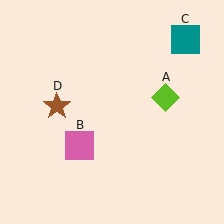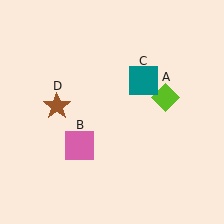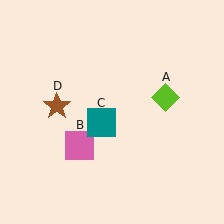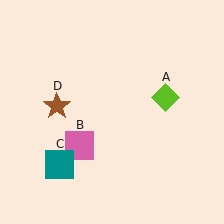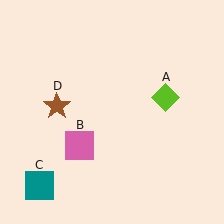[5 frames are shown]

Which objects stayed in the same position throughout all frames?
Lime diamond (object A) and pink square (object B) and brown star (object D) remained stationary.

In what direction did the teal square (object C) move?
The teal square (object C) moved down and to the left.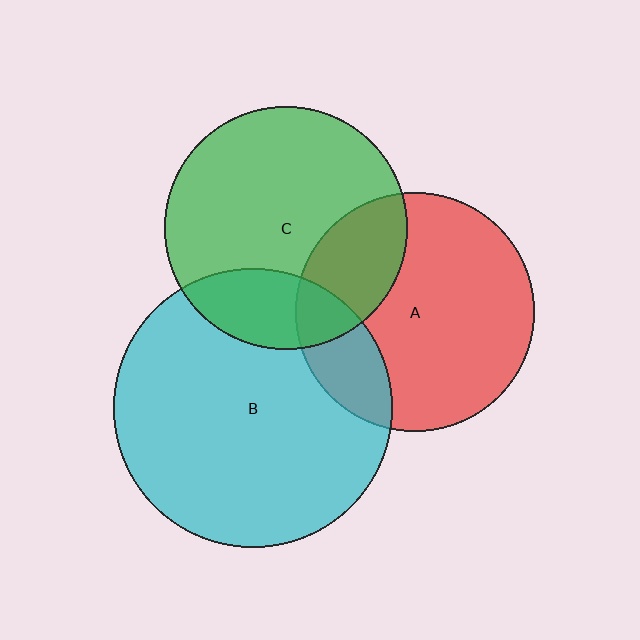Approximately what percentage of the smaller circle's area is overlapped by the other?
Approximately 25%.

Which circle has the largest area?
Circle B (cyan).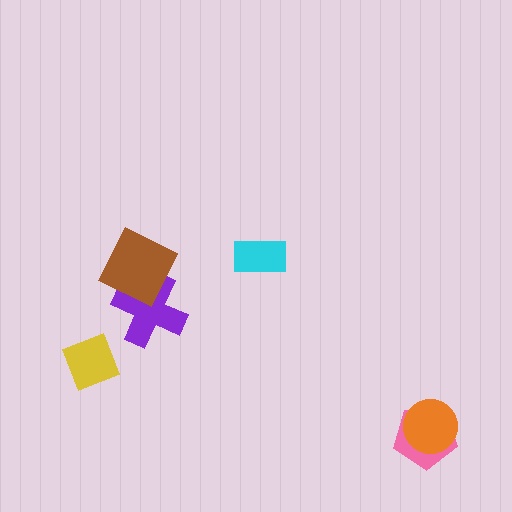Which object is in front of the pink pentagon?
The orange circle is in front of the pink pentagon.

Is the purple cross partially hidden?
Yes, it is partially covered by another shape.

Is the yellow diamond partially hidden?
No, no other shape covers it.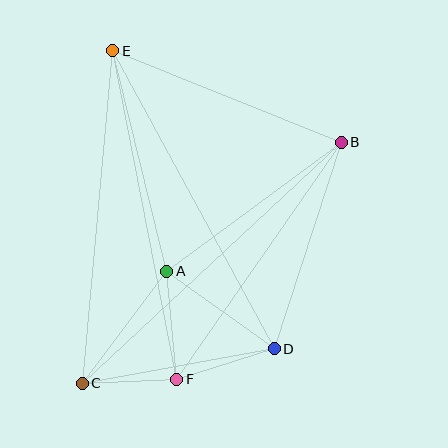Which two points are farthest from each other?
Points B and C are farthest from each other.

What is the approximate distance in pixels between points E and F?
The distance between E and F is approximately 335 pixels.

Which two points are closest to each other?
Points C and F are closest to each other.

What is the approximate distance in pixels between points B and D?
The distance between B and D is approximately 217 pixels.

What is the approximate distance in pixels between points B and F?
The distance between B and F is approximately 289 pixels.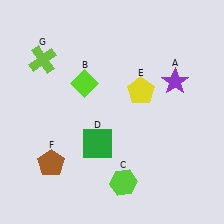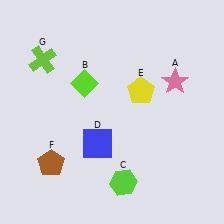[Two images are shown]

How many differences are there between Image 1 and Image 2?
There are 2 differences between the two images.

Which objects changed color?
A changed from purple to pink. D changed from green to blue.